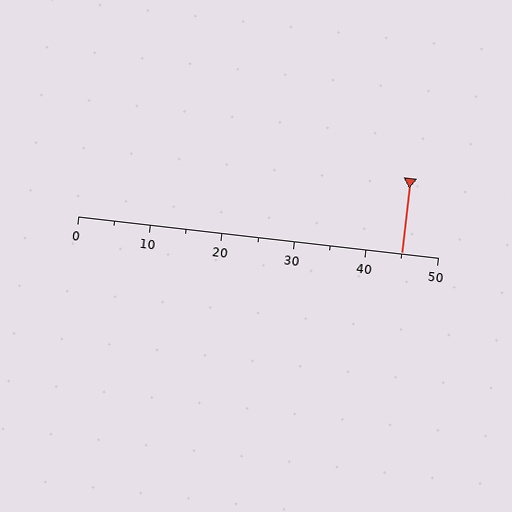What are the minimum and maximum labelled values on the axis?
The axis runs from 0 to 50.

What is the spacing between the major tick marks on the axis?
The major ticks are spaced 10 apart.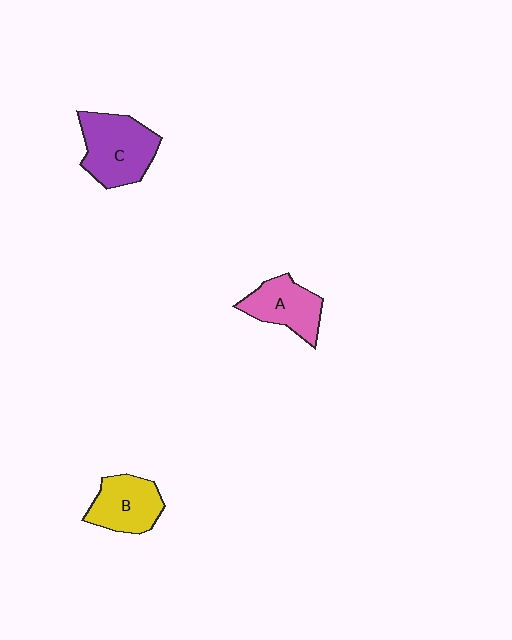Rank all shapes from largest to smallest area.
From largest to smallest: C (purple), B (yellow), A (pink).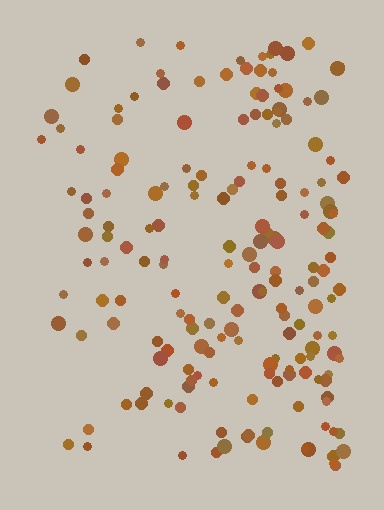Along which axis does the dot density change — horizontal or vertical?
Horizontal.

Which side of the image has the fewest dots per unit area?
The left.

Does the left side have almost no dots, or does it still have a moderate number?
Still a moderate number, just noticeably fewer than the right.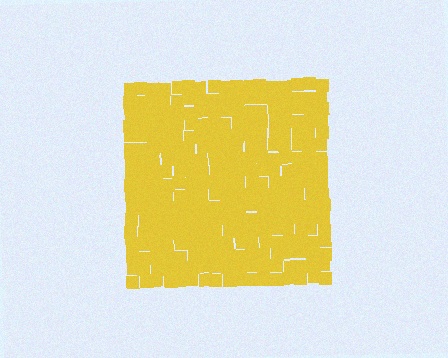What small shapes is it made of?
It is made of small squares.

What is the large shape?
The large shape is a square.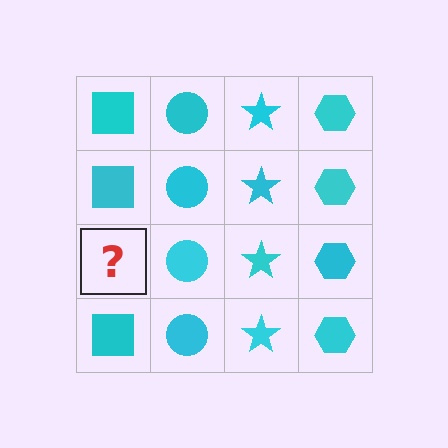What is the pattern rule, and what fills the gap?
The rule is that each column has a consistent shape. The gap should be filled with a cyan square.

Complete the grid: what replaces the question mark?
The question mark should be replaced with a cyan square.